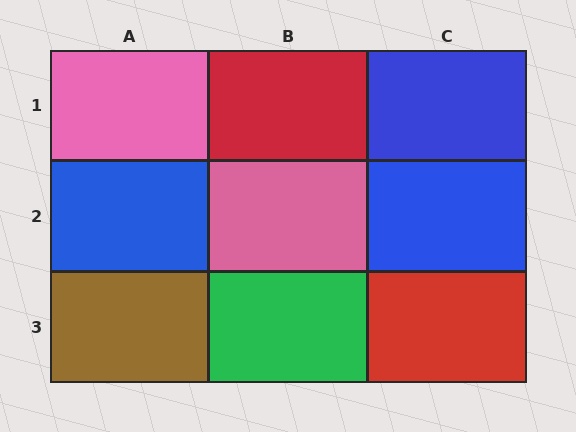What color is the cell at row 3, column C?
Red.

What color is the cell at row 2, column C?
Blue.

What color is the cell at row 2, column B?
Pink.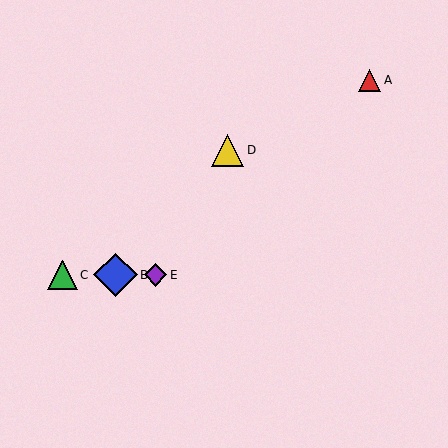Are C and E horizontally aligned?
Yes, both are at y≈275.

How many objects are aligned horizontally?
3 objects (B, C, E) are aligned horizontally.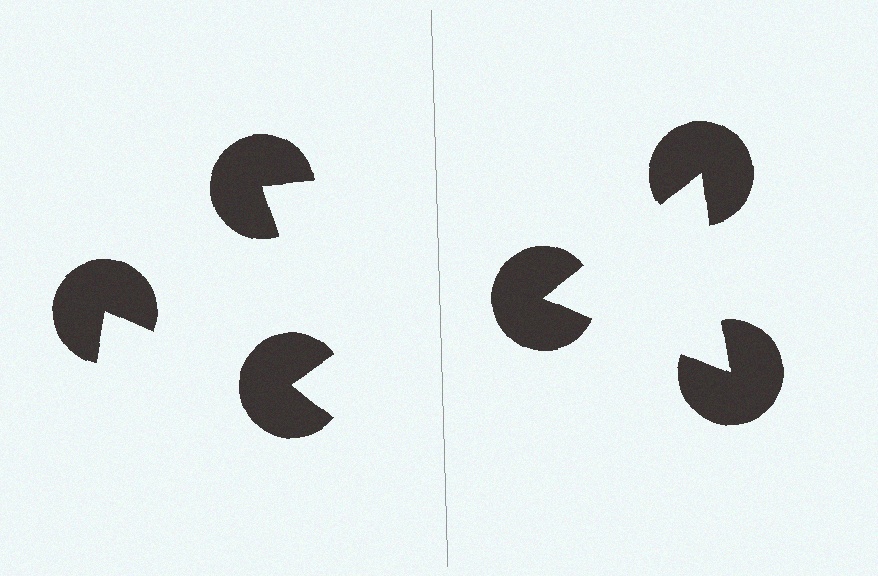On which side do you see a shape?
An illusory triangle appears on the right side. On the left side the wedge cuts are rotated, so no coherent shape forms.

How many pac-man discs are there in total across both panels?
6 — 3 on each side.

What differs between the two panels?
The pac-man discs are positioned identically on both sides; only the wedge orientations differ. On the right they align to a triangle; on the left they are misaligned.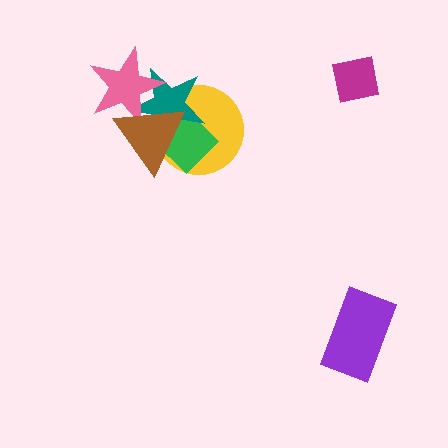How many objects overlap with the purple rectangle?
0 objects overlap with the purple rectangle.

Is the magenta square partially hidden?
No, no other shape covers it.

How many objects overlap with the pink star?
2 objects overlap with the pink star.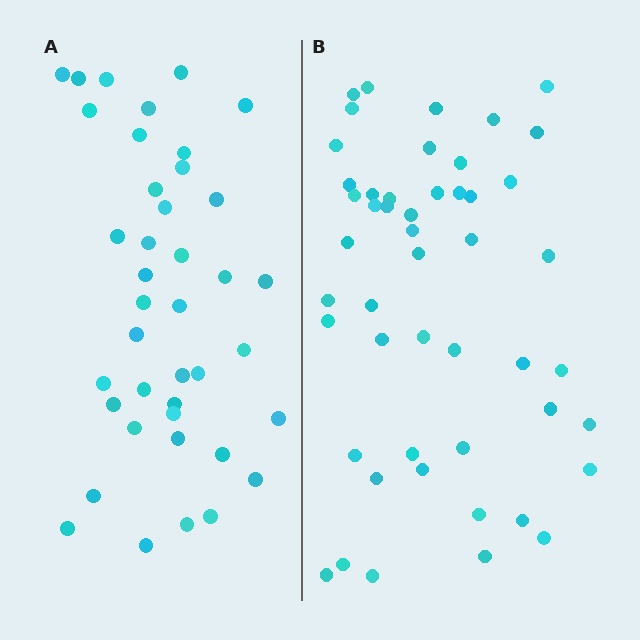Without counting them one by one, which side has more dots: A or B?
Region B (the right region) has more dots.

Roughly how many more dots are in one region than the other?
Region B has roughly 8 or so more dots than region A.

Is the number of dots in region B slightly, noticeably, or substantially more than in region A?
Region B has only slightly more — the two regions are fairly close. The ratio is roughly 1.2 to 1.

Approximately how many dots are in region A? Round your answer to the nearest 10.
About 40 dots.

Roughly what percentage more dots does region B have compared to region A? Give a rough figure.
About 20% more.